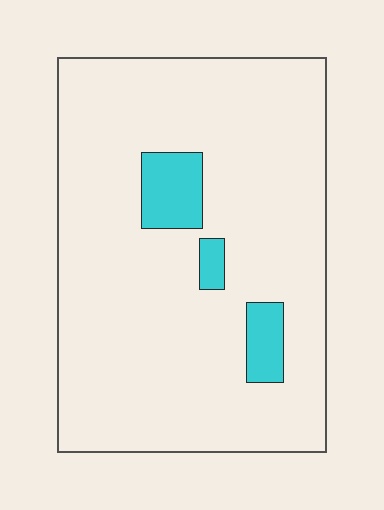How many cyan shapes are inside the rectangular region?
3.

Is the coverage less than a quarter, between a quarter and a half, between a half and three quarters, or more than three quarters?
Less than a quarter.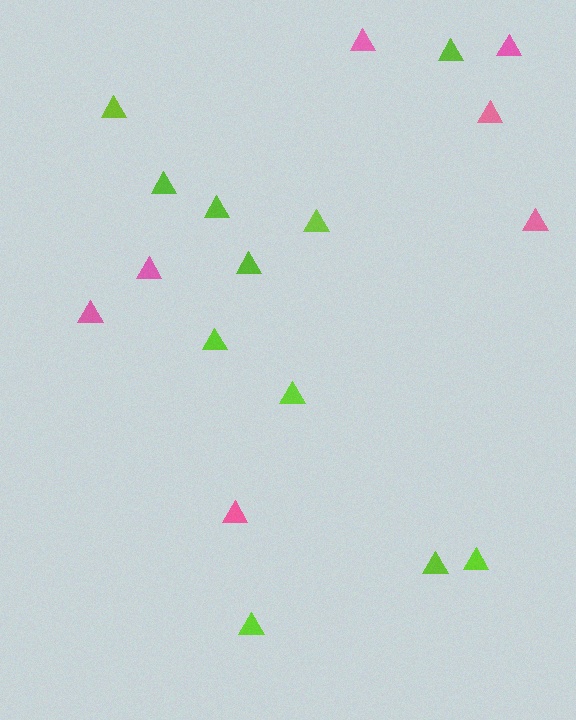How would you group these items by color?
There are 2 groups: one group of lime triangles (11) and one group of pink triangles (7).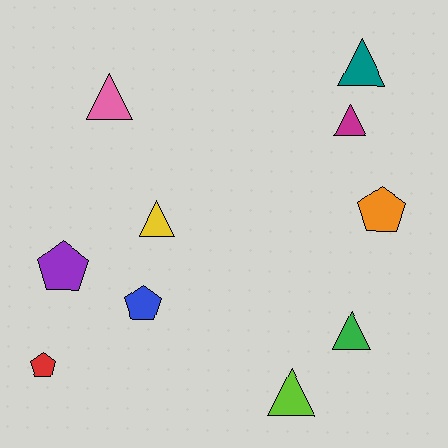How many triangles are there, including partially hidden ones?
There are 6 triangles.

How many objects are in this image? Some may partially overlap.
There are 10 objects.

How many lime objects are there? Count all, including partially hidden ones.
There is 1 lime object.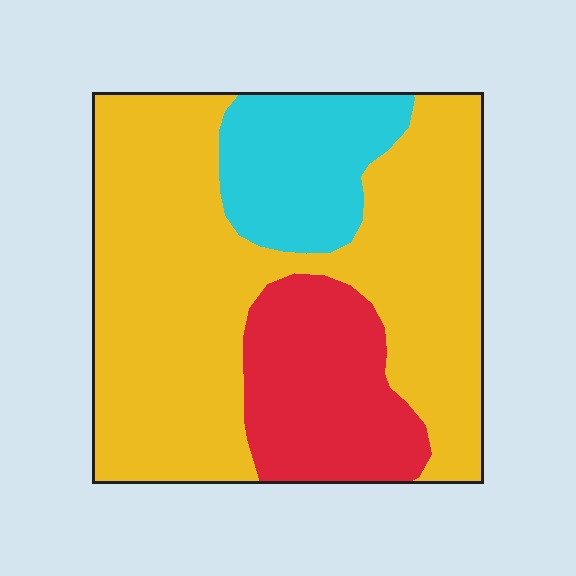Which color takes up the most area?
Yellow, at roughly 65%.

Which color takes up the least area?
Cyan, at roughly 15%.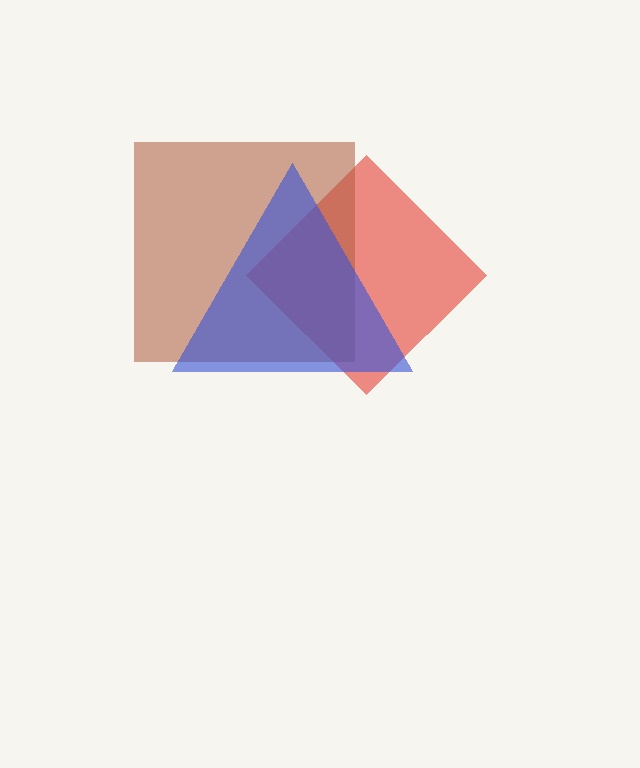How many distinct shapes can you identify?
There are 3 distinct shapes: a red diamond, a brown square, a blue triangle.